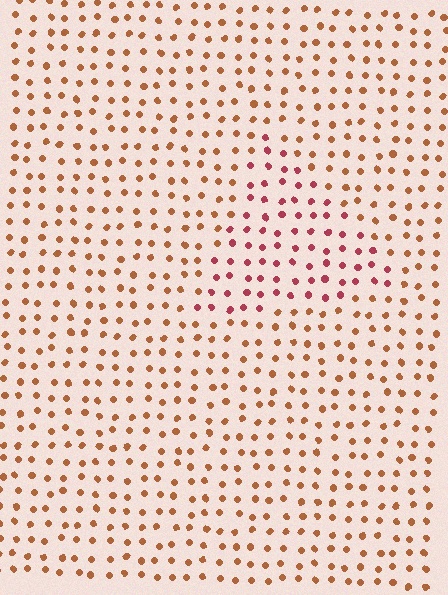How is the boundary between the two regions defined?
The boundary is defined purely by a slight shift in hue (about 35 degrees). Spacing, size, and orientation are identical on both sides.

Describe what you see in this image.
The image is filled with small brown elements in a uniform arrangement. A triangle-shaped region is visible where the elements are tinted to a slightly different hue, forming a subtle color boundary.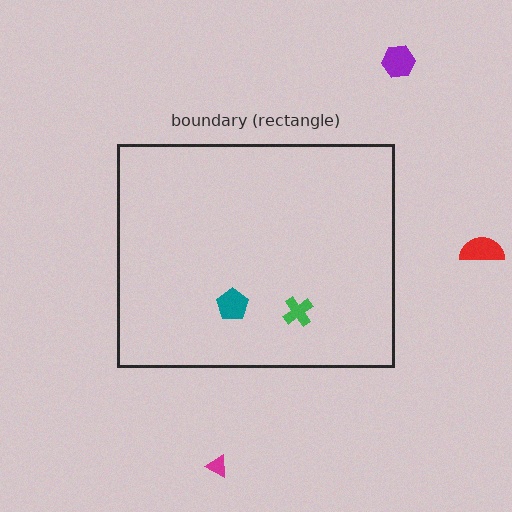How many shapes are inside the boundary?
2 inside, 3 outside.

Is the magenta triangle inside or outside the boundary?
Outside.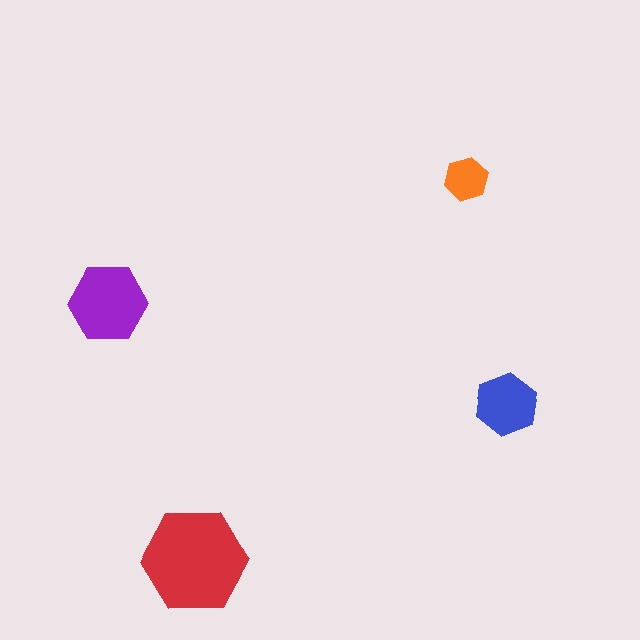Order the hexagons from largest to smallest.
the red one, the purple one, the blue one, the orange one.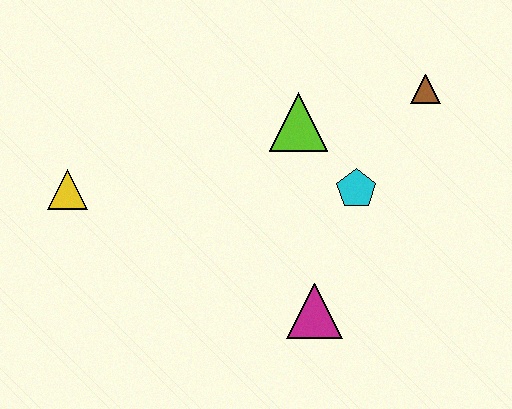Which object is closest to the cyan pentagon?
The lime triangle is closest to the cyan pentagon.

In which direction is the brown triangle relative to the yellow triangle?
The brown triangle is to the right of the yellow triangle.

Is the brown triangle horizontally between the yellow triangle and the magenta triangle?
No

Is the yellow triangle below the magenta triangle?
No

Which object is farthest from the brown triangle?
The yellow triangle is farthest from the brown triangle.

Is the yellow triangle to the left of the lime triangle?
Yes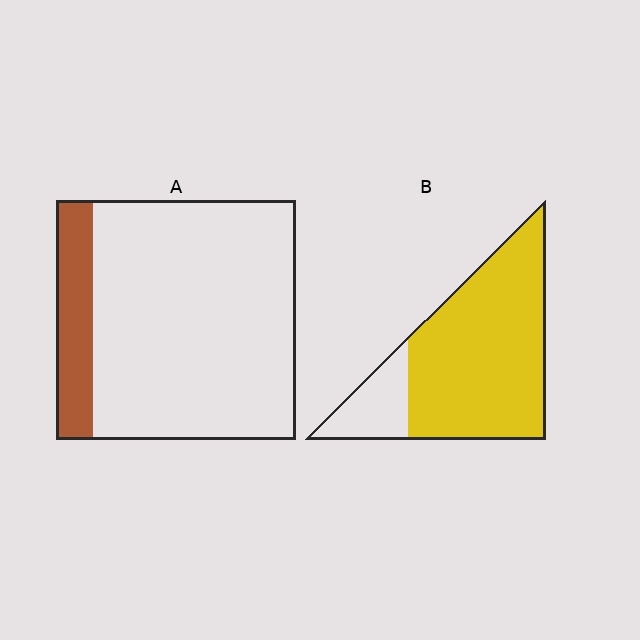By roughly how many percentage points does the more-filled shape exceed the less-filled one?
By roughly 65 percentage points (B over A).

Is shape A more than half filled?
No.